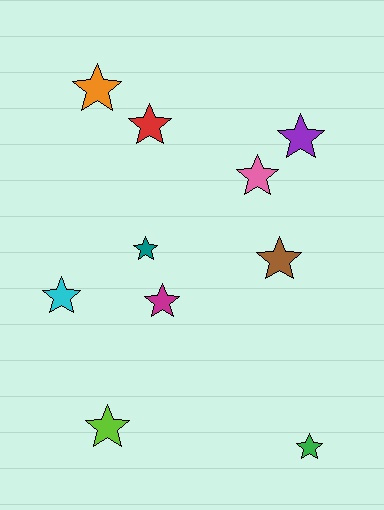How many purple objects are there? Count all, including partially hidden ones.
There is 1 purple object.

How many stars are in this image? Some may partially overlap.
There are 10 stars.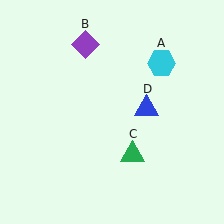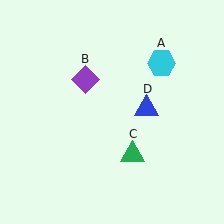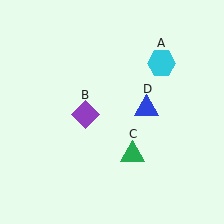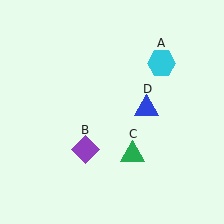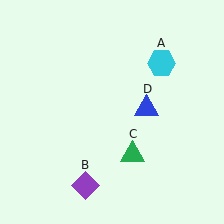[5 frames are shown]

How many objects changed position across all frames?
1 object changed position: purple diamond (object B).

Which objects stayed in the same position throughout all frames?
Cyan hexagon (object A) and green triangle (object C) and blue triangle (object D) remained stationary.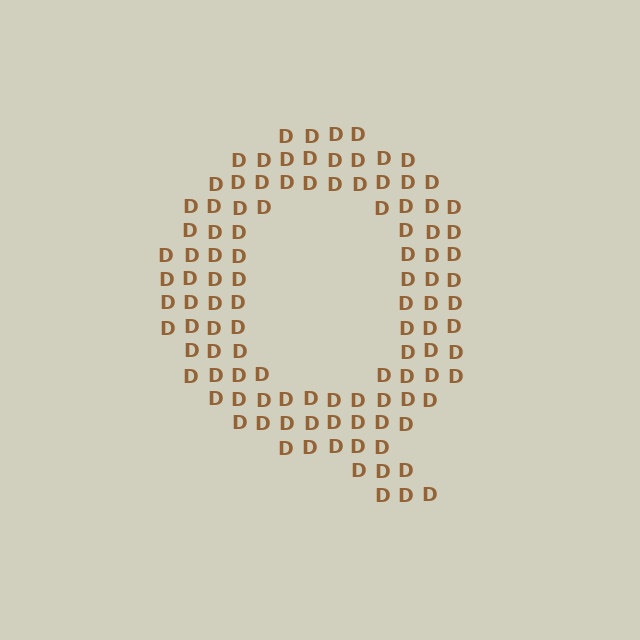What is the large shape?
The large shape is the letter Q.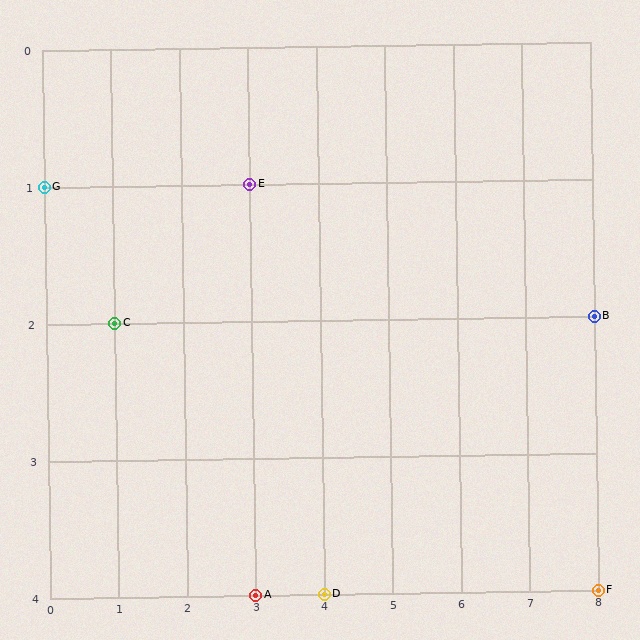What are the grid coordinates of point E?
Point E is at grid coordinates (3, 1).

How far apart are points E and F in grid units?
Points E and F are 5 columns and 3 rows apart (about 5.8 grid units diagonally).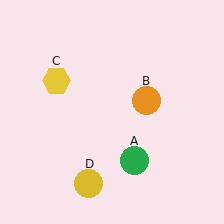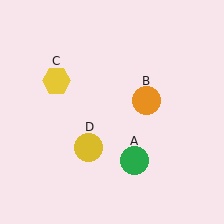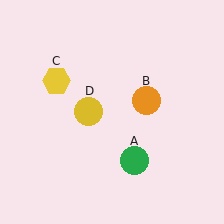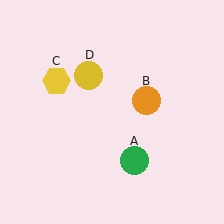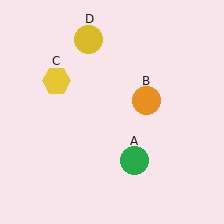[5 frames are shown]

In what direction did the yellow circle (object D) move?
The yellow circle (object D) moved up.